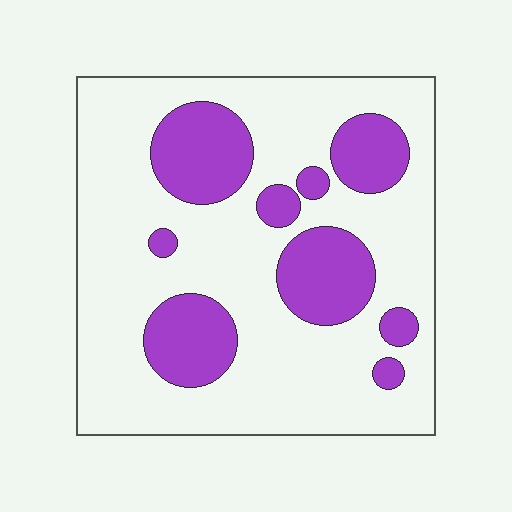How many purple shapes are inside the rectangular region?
9.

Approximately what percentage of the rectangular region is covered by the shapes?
Approximately 25%.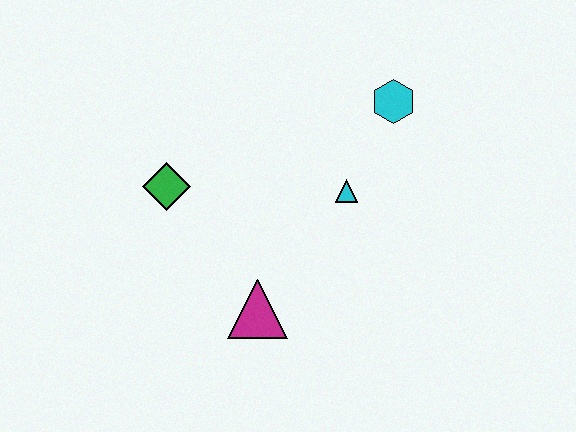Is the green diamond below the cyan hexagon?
Yes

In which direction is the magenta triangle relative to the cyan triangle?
The magenta triangle is below the cyan triangle.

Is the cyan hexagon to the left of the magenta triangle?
No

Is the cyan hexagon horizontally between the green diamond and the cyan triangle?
No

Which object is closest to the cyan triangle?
The cyan hexagon is closest to the cyan triangle.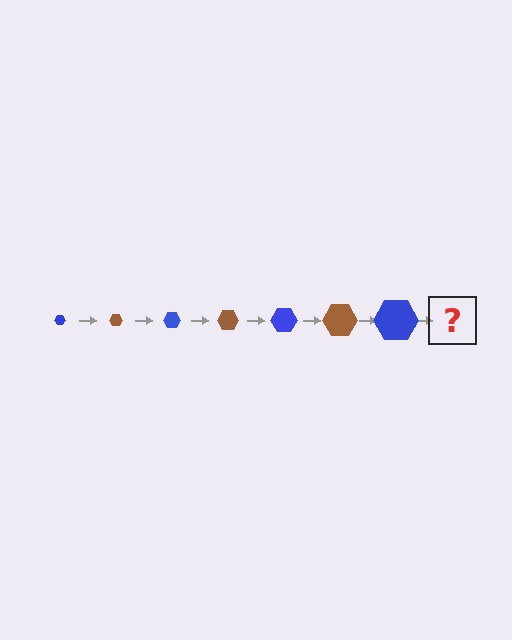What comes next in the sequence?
The next element should be a brown hexagon, larger than the previous one.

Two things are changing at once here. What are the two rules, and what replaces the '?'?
The two rules are that the hexagon grows larger each step and the color cycles through blue and brown. The '?' should be a brown hexagon, larger than the previous one.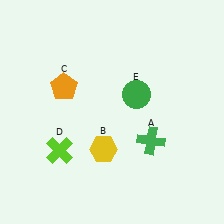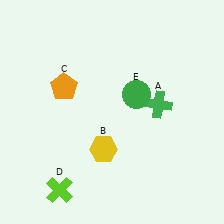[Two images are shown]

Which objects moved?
The objects that moved are: the green cross (A), the lime cross (D).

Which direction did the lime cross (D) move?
The lime cross (D) moved down.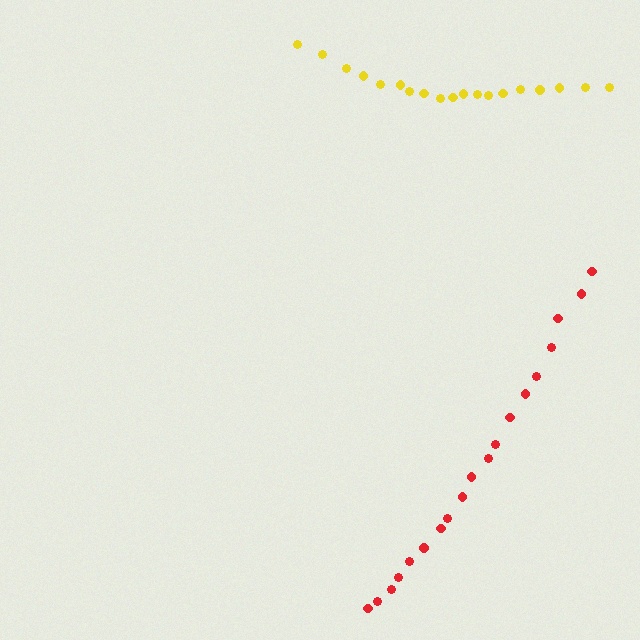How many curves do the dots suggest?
There are 2 distinct paths.